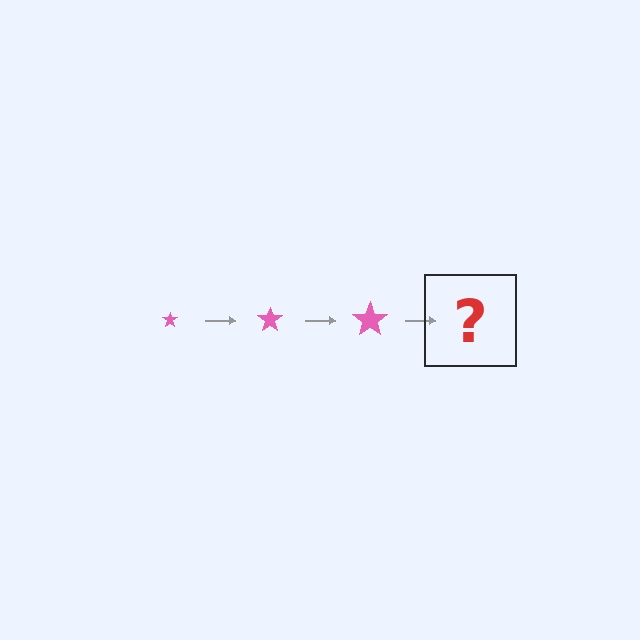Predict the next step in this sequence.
The next step is a pink star, larger than the previous one.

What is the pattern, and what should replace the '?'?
The pattern is that the star gets progressively larger each step. The '?' should be a pink star, larger than the previous one.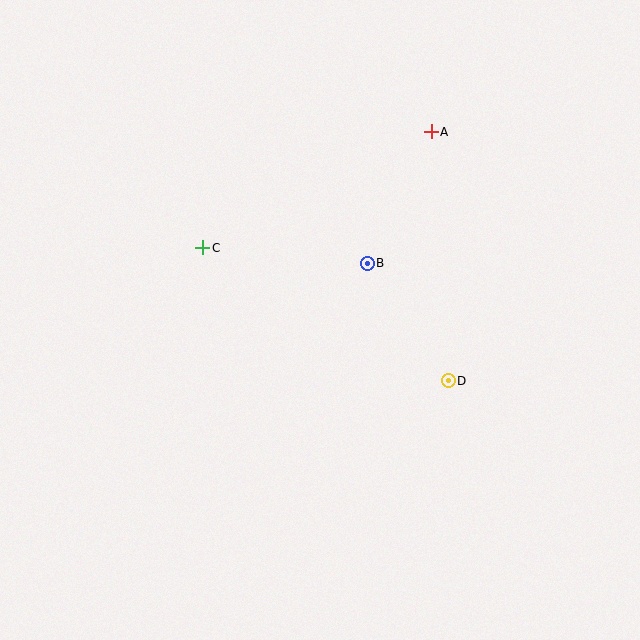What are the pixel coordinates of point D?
Point D is at (448, 381).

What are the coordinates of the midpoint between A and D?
The midpoint between A and D is at (440, 256).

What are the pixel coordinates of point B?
Point B is at (367, 263).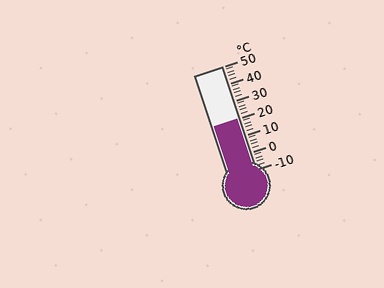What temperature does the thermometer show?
The thermometer shows approximately 20°C.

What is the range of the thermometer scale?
The thermometer scale ranges from -10°C to 50°C.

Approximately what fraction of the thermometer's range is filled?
The thermometer is filled to approximately 50% of its range.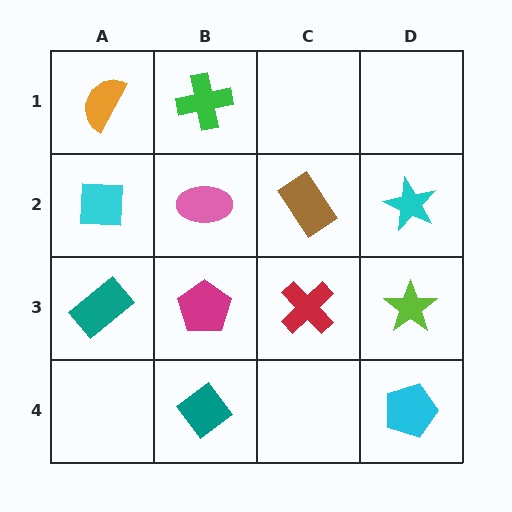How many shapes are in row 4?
2 shapes.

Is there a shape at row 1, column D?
No, that cell is empty.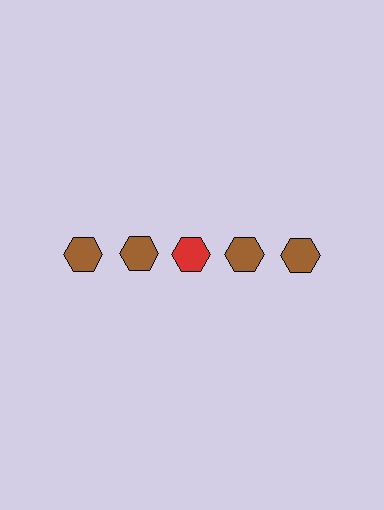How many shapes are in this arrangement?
There are 5 shapes arranged in a grid pattern.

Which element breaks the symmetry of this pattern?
The red hexagon in the top row, center column breaks the symmetry. All other shapes are brown hexagons.